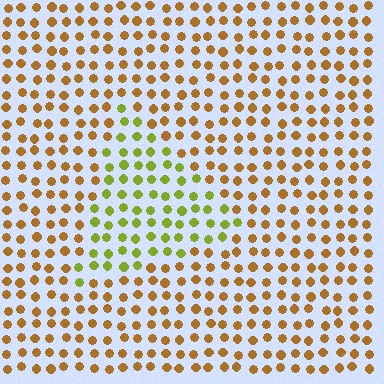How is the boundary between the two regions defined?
The boundary is defined purely by a slight shift in hue (about 46 degrees). Spacing, size, and orientation are identical on both sides.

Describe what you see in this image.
The image is filled with small brown elements in a uniform arrangement. A triangle-shaped region is visible where the elements are tinted to a slightly different hue, forming a subtle color boundary.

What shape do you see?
I see a triangle.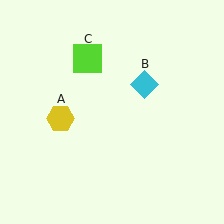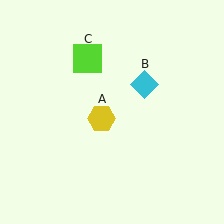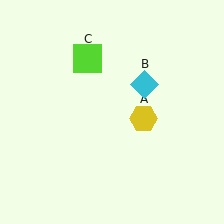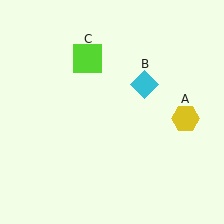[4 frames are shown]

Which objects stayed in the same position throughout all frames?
Cyan diamond (object B) and lime square (object C) remained stationary.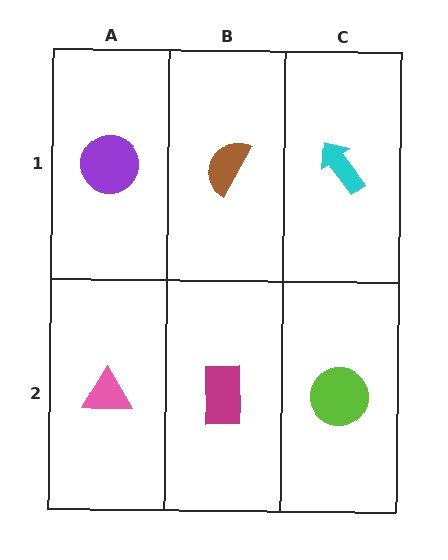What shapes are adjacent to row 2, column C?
A cyan arrow (row 1, column C), a magenta rectangle (row 2, column B).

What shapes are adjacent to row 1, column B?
A magenta rectangle (row 2, column B), a purple circle (row 1, column A), a cyan arrow (row 1, column C).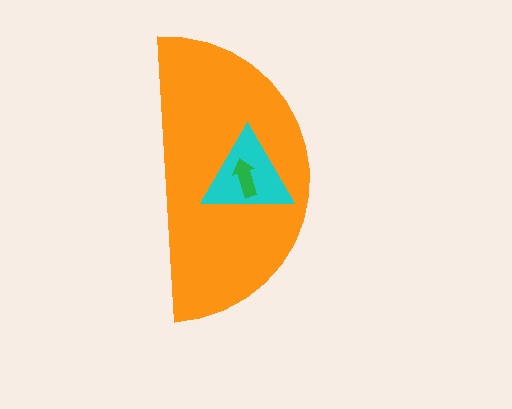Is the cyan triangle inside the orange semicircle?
Yes.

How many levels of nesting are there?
3.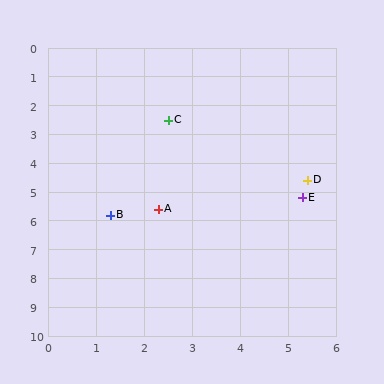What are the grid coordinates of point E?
Point E is at approximately (5.3, 5.2).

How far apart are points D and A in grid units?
Points D and A are about 3.3 grid units apart.